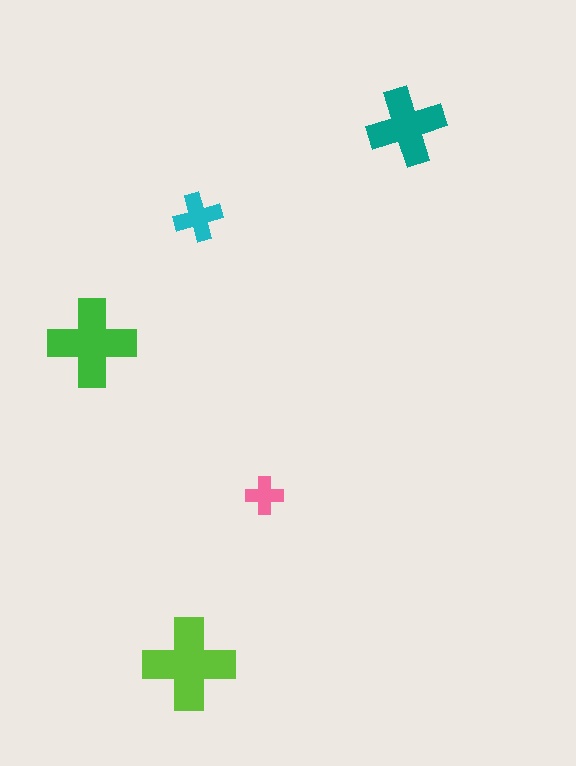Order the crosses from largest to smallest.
the lime one, the green one, the teal one, the cyan one, the pink one.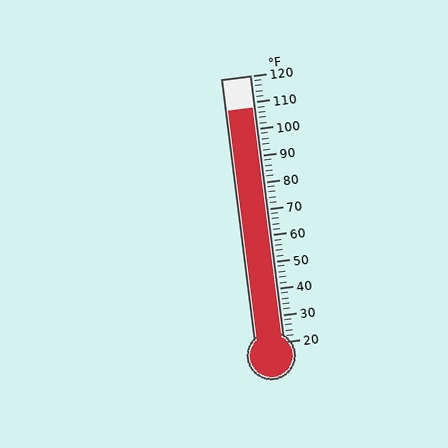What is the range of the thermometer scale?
The thermometer scale ranges from 20°F to 120°F.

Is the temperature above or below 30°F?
The temperature is above 30°F.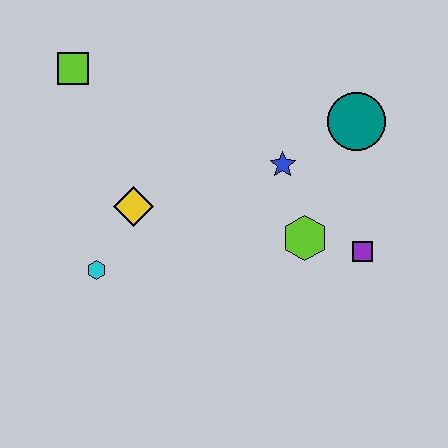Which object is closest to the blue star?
The lime hexagon is closest to the blue star.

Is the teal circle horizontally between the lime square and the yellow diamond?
No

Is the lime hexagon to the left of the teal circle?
Yes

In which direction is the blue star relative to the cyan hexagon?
The blue star is to the right of the cyan hexagon.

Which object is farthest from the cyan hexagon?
The teal circle is farthest from the cyan hexagon.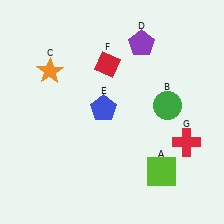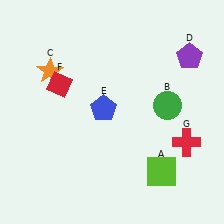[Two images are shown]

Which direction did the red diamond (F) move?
The red diamond (F) moved left.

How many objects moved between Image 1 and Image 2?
2 objects moved between the two images.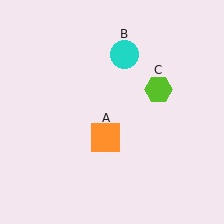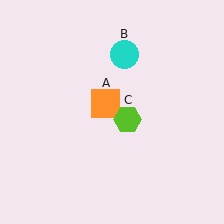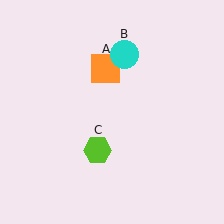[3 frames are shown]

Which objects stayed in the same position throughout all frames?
Cyan circle (object B) remained stationary.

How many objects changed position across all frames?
2 objects changed position: orange square (object A), lime hexagon (object C).